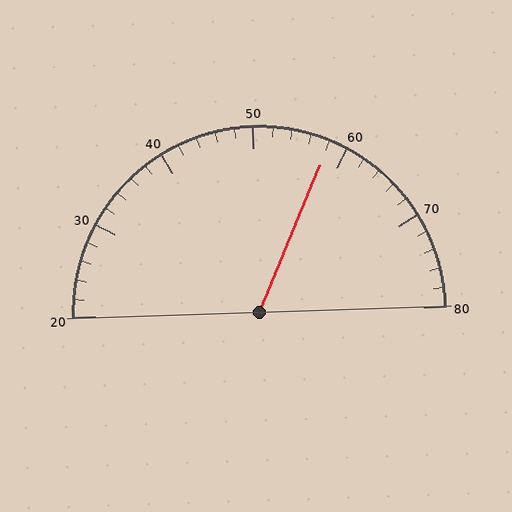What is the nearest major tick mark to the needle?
The nearest major tick mark is 60.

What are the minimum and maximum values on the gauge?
The gauge ranges from 20 to 80.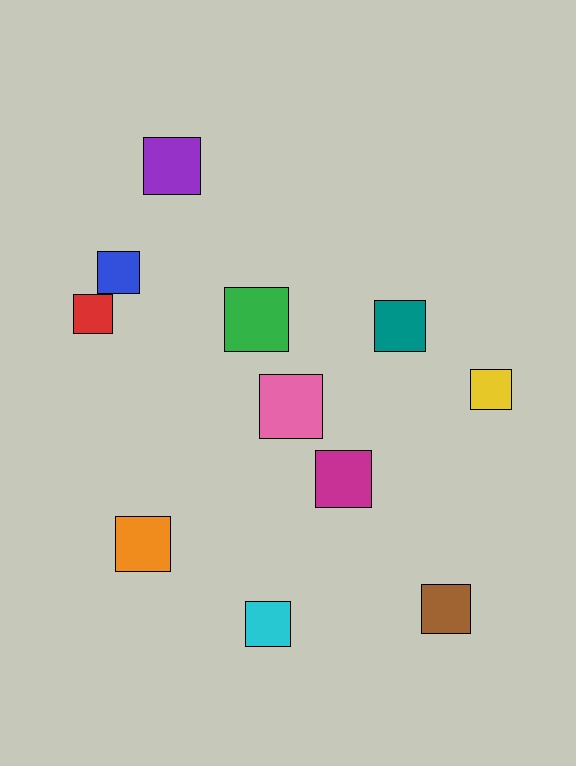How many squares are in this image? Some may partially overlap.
There are 11 squares.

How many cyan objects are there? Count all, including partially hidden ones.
There is 1 cyan object.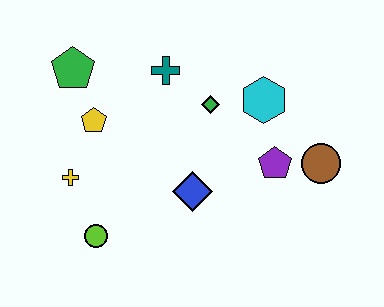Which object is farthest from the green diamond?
The lime circle is farthest from the green diamond.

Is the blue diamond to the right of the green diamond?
No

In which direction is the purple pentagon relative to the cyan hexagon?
The purple pentagon is below the cyan hexagon.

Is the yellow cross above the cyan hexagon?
No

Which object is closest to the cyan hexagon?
The green diamond is closest to the cyan hexagon.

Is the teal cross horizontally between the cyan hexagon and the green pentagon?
Yes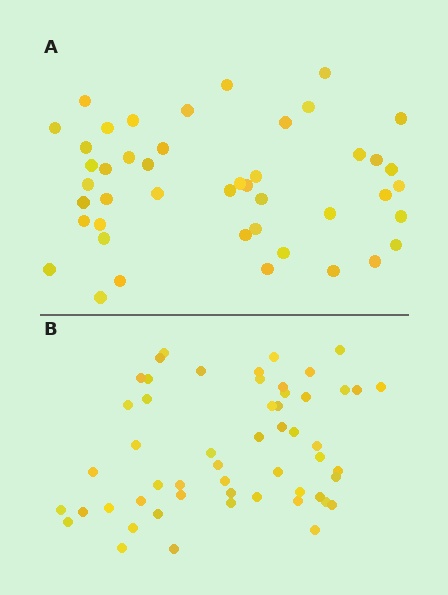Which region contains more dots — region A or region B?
Region B (the bottom region) has more dots.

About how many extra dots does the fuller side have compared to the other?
Region B has roughly 8 or so more dots than region A.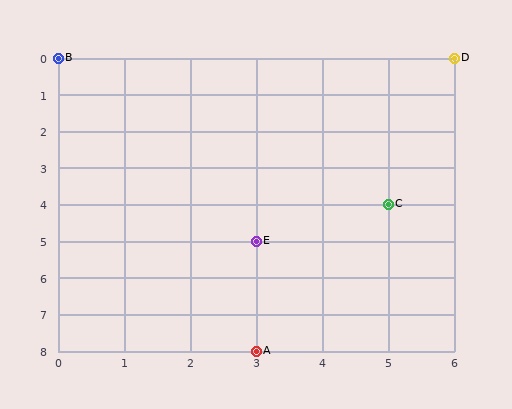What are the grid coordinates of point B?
Point B is at grid coordinates (0, 0).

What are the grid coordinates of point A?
Point A is at grid coordinates (3, 8).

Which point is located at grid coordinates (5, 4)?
Point C is at (5, 4).